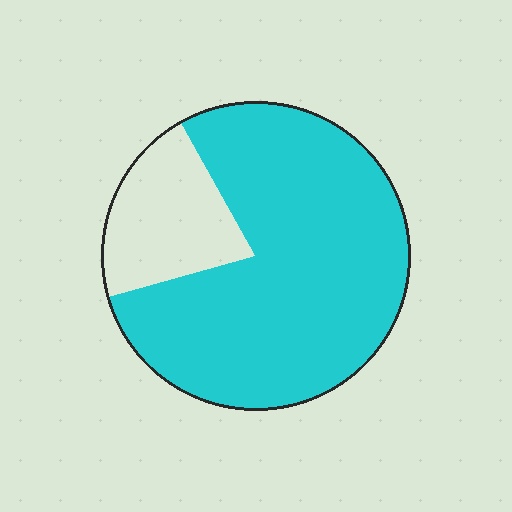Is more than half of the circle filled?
Yes.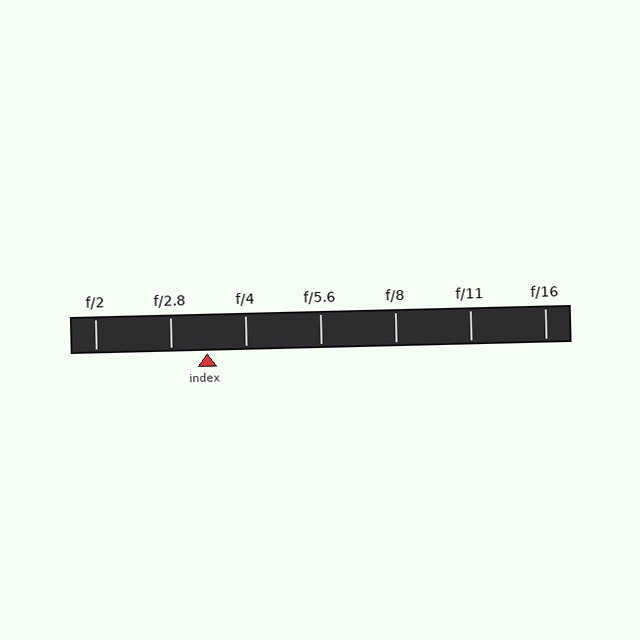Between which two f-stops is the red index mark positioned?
The index mark is between f/2.8 and f/4.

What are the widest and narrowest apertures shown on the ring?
The widest aperture shown is f/2 and the narrowest is f/16.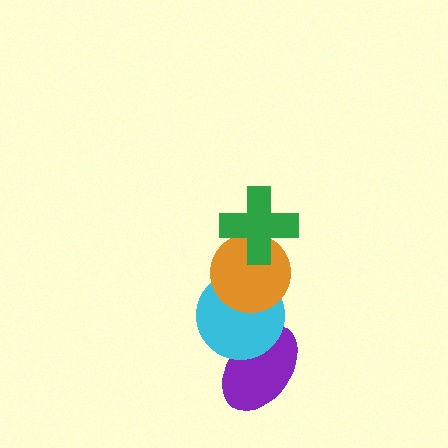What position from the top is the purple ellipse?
The purple ellipse is 4th from the top.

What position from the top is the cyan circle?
The cyan circle is 3rd from the top.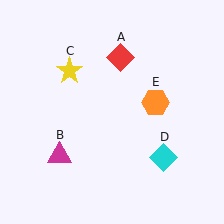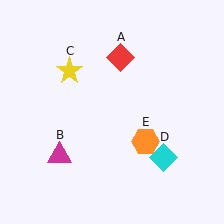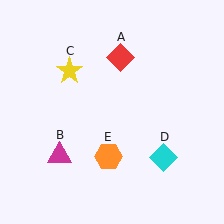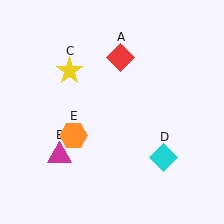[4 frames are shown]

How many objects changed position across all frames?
1 object changed position: orange hexagon (object E).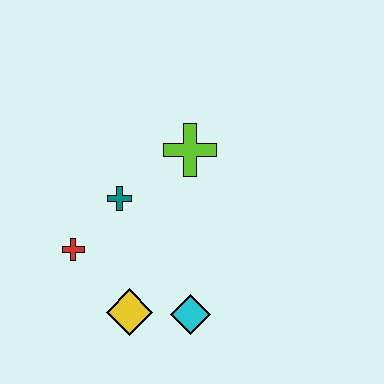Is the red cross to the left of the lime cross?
Yes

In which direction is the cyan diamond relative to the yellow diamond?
The cyan diamond is to the right of the yellow diamond.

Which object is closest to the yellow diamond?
The cyan diamond is closest to the yellow diamond.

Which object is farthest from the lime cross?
The yellow diamond is farthest from the lime cross.